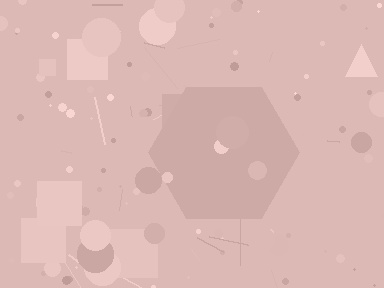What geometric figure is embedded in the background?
A hexagon is embedded in the background.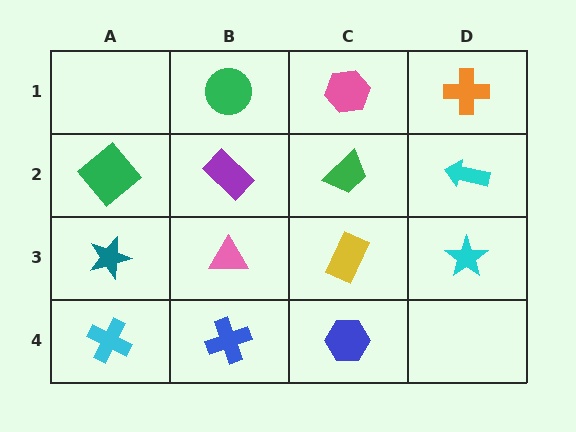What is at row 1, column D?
An orange cross.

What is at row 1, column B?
A green circle.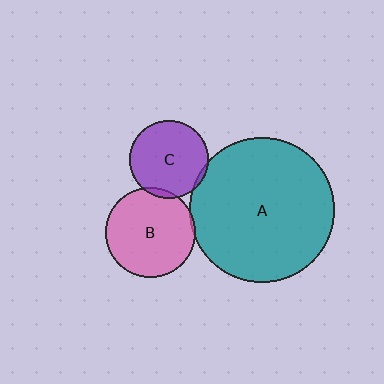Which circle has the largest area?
Circle A (teal).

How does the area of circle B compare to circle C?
Approximately 1.3 times.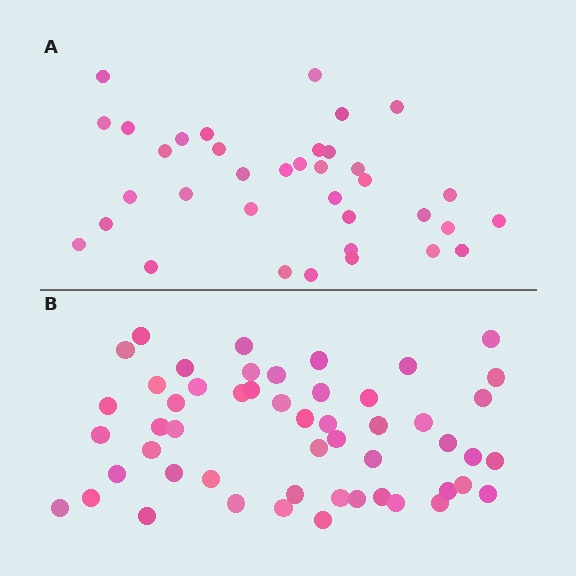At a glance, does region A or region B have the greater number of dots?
Region B (the bottom region) has more dots.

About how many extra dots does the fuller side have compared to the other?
Region B has approximately 15 more dots than region A.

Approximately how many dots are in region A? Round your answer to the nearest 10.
About 40 dots. (The exact count is 36, which rounds to 40.)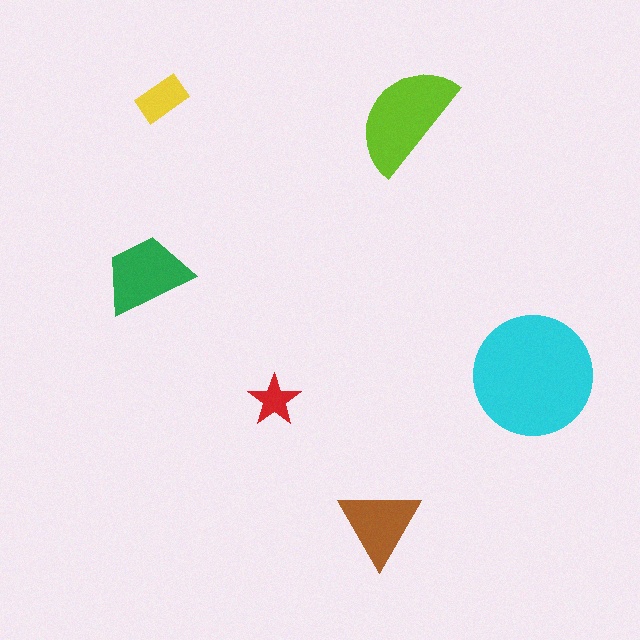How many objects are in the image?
There are 6 objects in the image.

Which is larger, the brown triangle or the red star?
The brown triangle.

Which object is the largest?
The cyan circle.